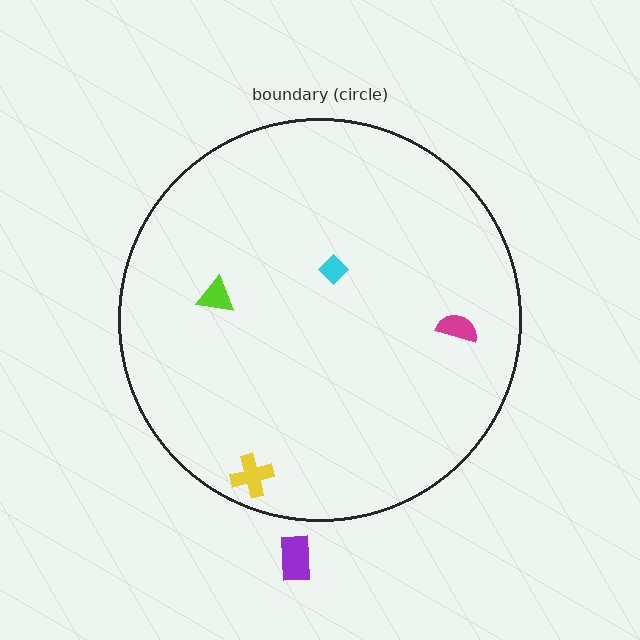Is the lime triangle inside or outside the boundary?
Inside.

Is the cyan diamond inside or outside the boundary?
Inside.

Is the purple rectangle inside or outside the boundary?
Outside.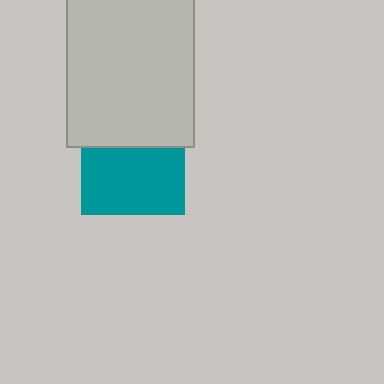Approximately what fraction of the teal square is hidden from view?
Roughly 35% of the teal square is hidden behind the light gray rectangle.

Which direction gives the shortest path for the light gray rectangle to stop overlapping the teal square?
Moving up gives the shortest separation.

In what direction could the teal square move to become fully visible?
The teal square could move down. That would shift it out from behind the light gray rectangle entirely.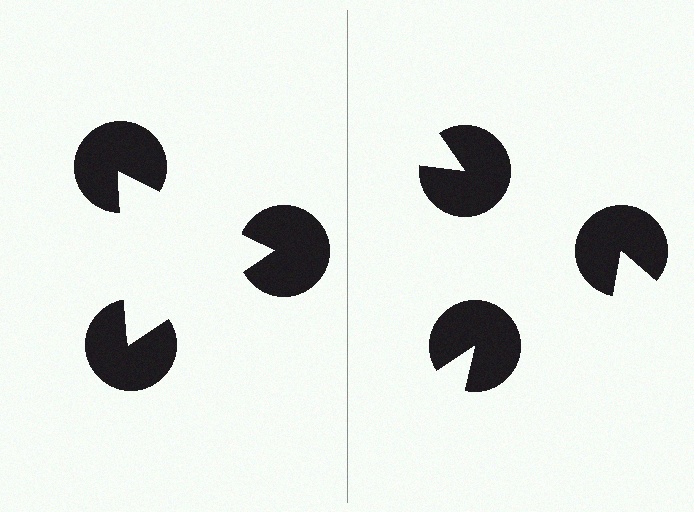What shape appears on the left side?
An illusory triangle.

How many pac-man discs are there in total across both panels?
6 — 3 on each side.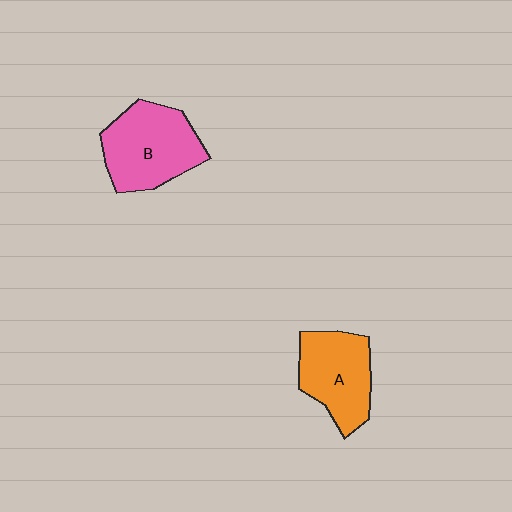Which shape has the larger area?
Shape B (pink).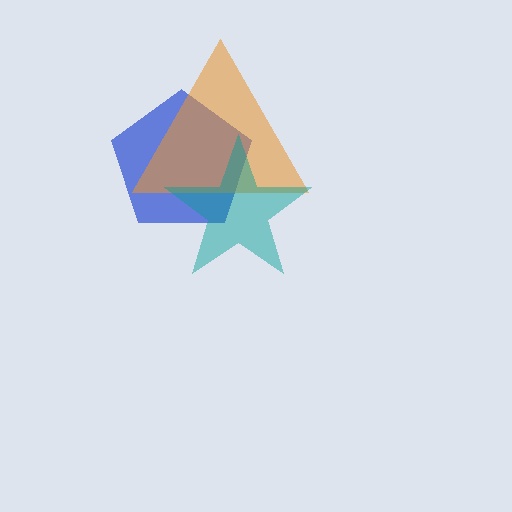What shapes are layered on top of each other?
The layered shapes are: a blue pentagon, an orange triangle, a teal star.